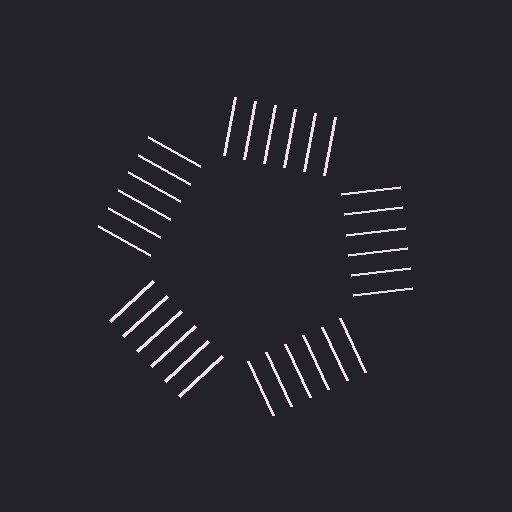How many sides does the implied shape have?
5 sides — the line-ends trace a pentagon.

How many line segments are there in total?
30 — 6 along each of the 5 edges.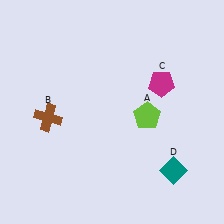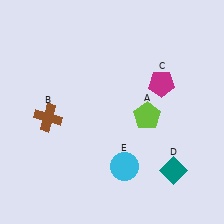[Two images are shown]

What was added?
A cyan circle (E) was added in Image 2.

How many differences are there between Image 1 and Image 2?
There is 1 difference between the two images.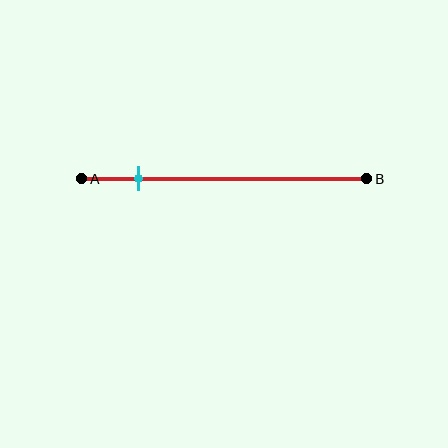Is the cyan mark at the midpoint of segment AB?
No, the mark is at about 20% from A, not at the 50% midpoint.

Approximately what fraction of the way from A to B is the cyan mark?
The cyan mark is approximately 20% of the way from A to B.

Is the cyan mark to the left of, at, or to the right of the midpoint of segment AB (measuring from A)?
The cyan mark is to the left of the midpoint of segment AB.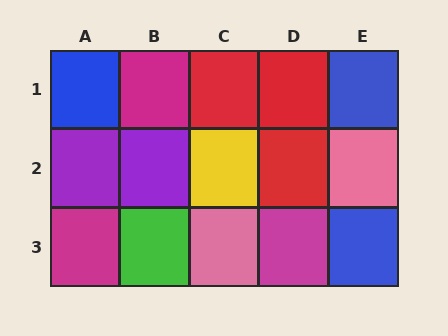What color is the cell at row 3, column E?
Blue.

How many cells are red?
3 cells are red.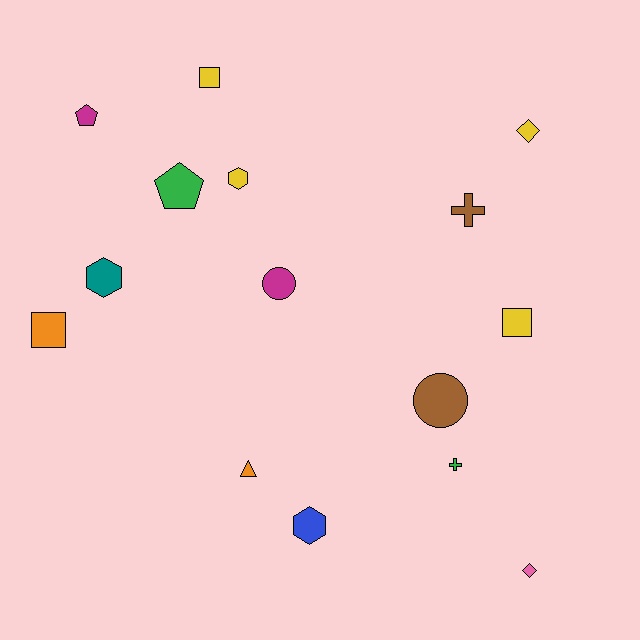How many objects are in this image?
There are 15 objects.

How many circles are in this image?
There are 2 circles.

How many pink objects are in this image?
There is 1 pink object.